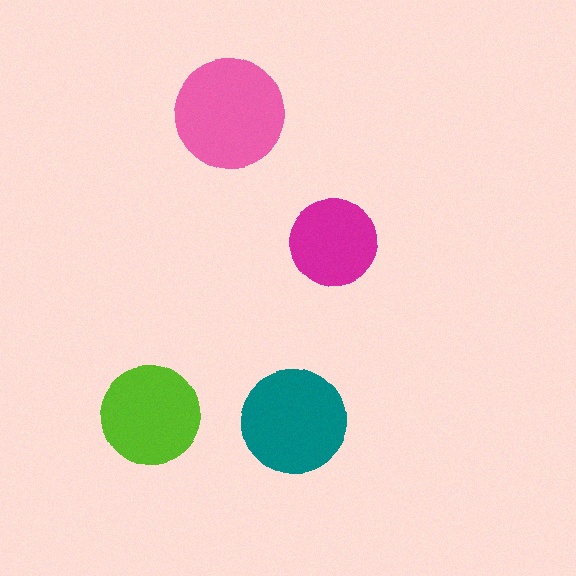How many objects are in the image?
There are 4 objects in the image.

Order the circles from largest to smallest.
the pink one, the teal one, the lime one, the magenta one.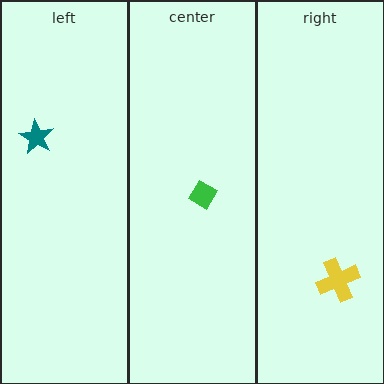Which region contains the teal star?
The left region.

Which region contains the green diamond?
The center region.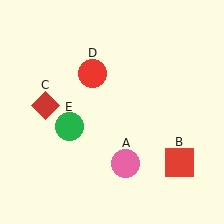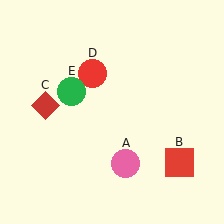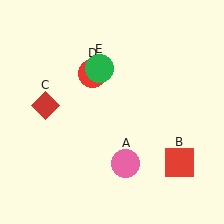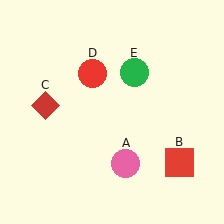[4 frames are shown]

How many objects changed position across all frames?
1 object changed position: green circle (object E).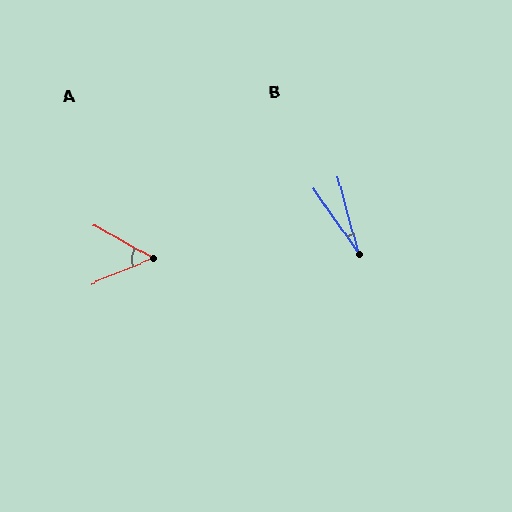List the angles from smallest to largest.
B (20°), A (52°).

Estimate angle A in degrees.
Approximately 52 degrees.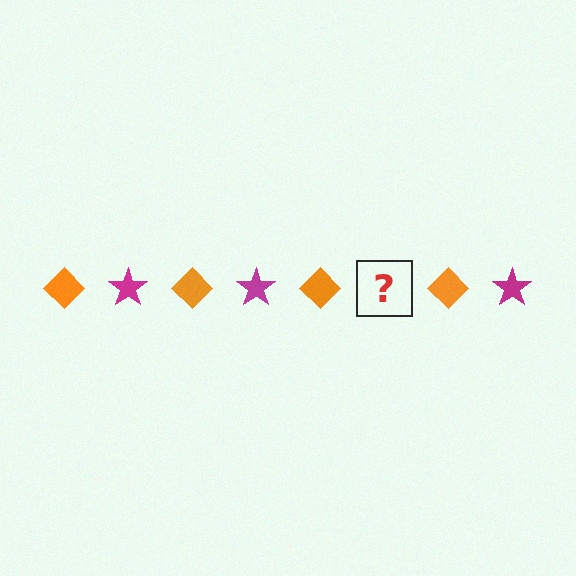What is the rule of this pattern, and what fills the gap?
The rule is that the pattern alternates between orange diamond and magenta star. The gap should be filled with a magenta star.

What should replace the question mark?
The question mark should be replaced with a magenta star.